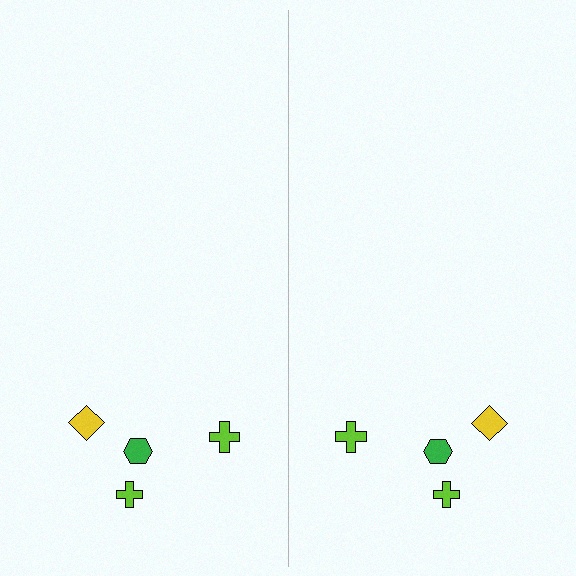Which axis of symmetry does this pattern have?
The pattern has a vertical axis of symmetry running through the center of the image.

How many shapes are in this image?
There are 8 shapes in this image.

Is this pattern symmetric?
Yes, this pattern has bilateral (reflection) symmetry.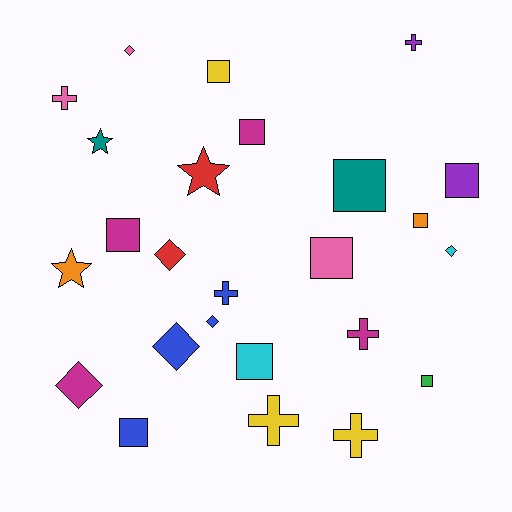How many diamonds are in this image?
There are 6 diamonds.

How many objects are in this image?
There are 25 objects.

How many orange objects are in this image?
There are 2 orange objects.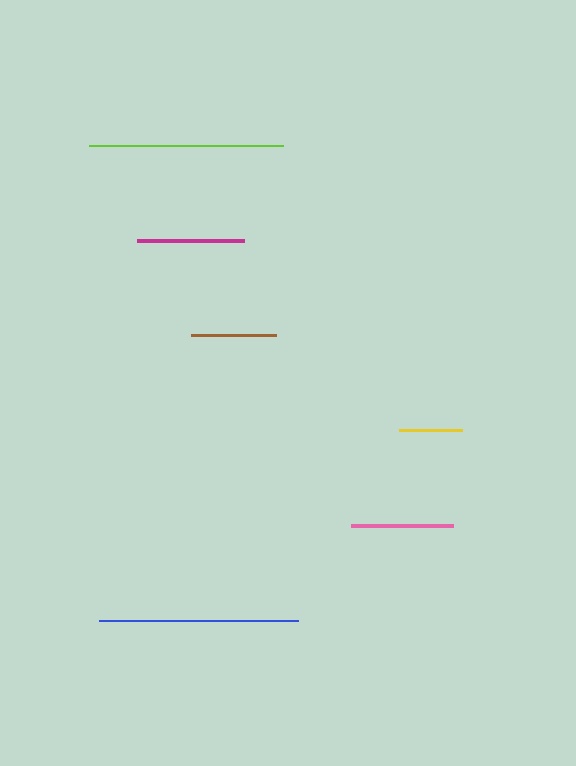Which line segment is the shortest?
The yellow line is the shortest at approximately 63 pixels.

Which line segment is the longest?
The blue line is the longest at approximately 199 pixels.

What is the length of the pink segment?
The pink segment is approximately 101 pixels long.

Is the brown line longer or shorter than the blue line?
The blue line is longer than the brown line.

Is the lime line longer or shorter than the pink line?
The lime line is longer than the pink line.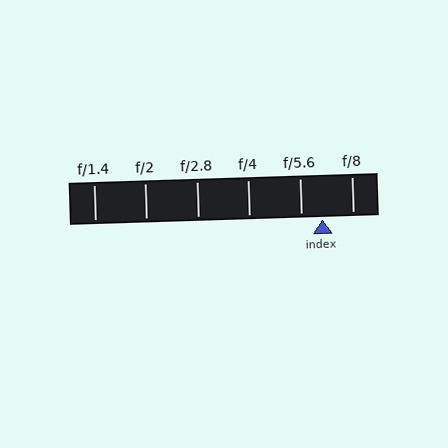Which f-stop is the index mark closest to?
The index mark is closest to f/5.6.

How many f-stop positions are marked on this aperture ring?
There are 6 f-stop positions marked.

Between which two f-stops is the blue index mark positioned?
The index mark is between f/5.6 and f/8.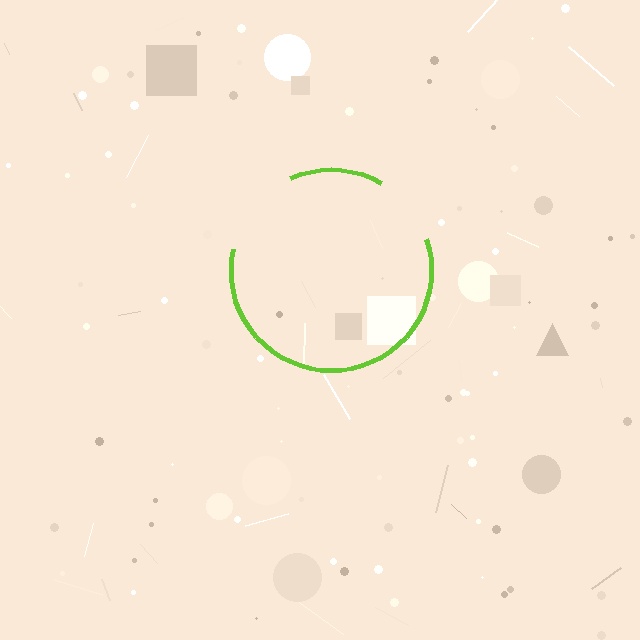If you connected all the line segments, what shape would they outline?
They would outline a circle.